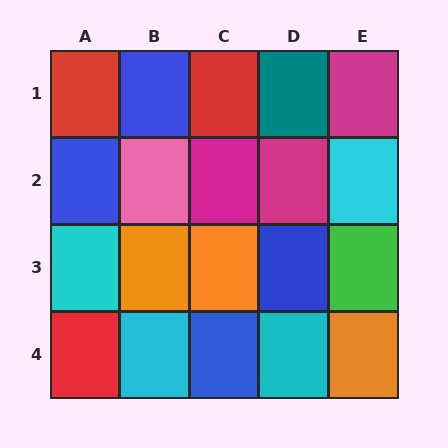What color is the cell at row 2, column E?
Cyan.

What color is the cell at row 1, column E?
Magenta.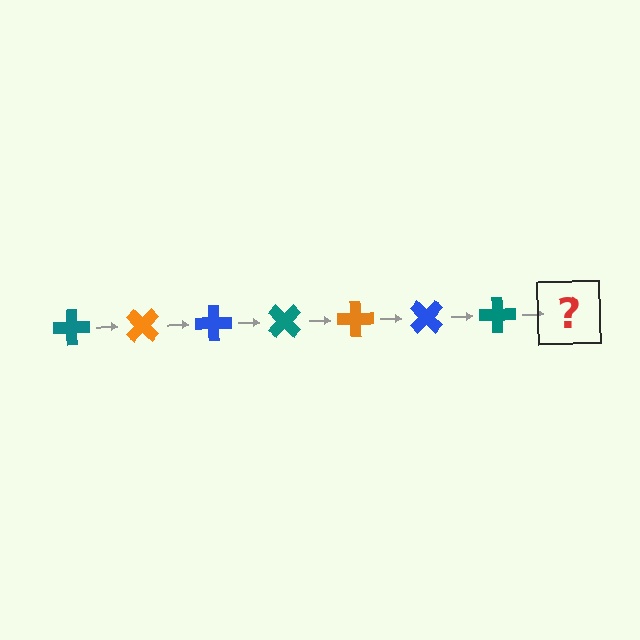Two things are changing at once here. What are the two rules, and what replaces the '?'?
The two rules are that it rotates 45 degrees each step and the color cycles through teal, orange, and blue. The '?' should be an orange cross, rotated 315 degrees from the start.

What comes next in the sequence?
The next element should be an orange cross, rotated 315 degrees from the start.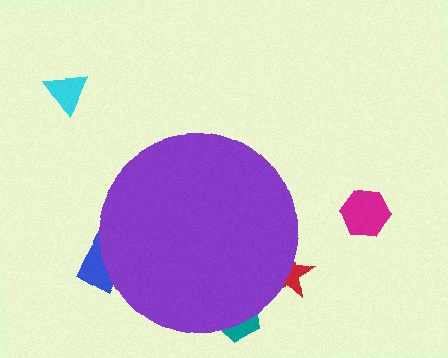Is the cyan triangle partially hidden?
No, the cyan triangle is fully visible.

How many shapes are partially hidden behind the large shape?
3 shapes are partially hidden.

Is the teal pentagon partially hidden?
Yes, the teal pentagon is partially hidden behind the purple circle.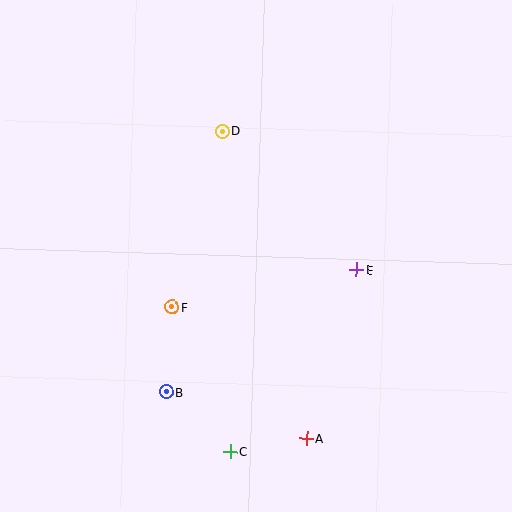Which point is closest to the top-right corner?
Point E is closest to the top-right corner.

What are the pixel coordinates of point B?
Point B is at (166, 392).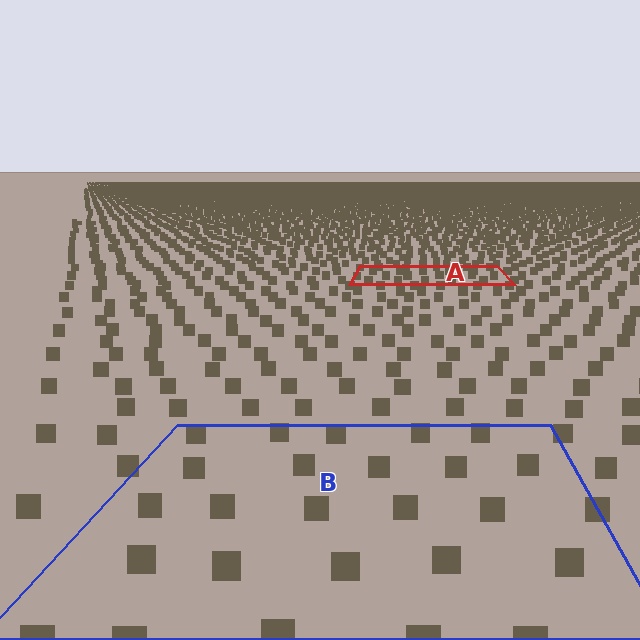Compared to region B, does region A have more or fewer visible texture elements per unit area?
Region A has more texture elements per unit area — they are packed more densely because it is farther away.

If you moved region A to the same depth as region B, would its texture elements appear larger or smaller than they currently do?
They would appear larger. At a closer depth, the same texture elements are projected at a bigger on-screen size.